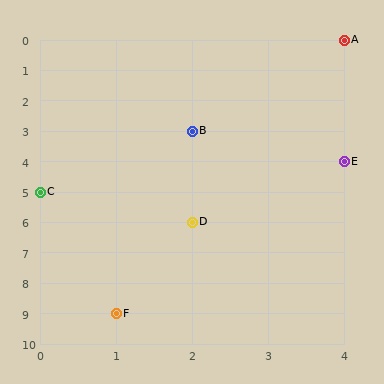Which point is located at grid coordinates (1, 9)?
Point F is at (1, 9).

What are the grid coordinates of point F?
Point F is at grid coordinates (1, 9).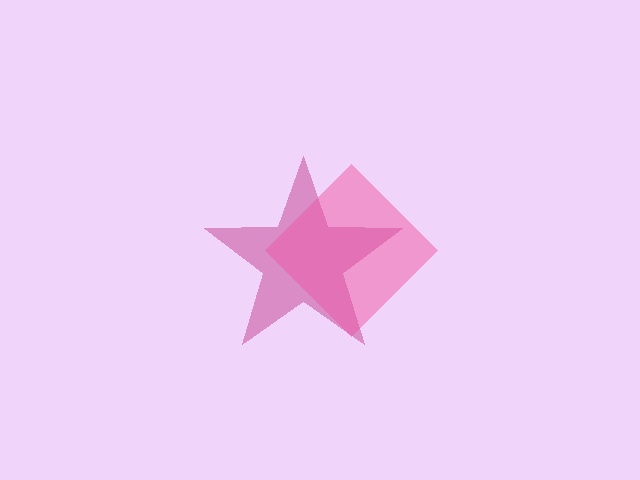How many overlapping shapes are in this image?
There are 2 overlapping shapes in the image.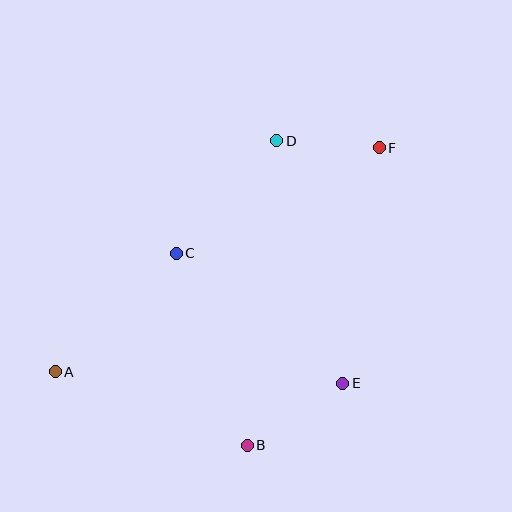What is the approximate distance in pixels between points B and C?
The distance between B and C is approximately 205 pixels.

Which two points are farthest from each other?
Points A and F are farthest from each other.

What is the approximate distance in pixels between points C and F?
The distance between C and F is approximately 229 pixels.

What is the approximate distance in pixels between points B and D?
The distance between B and D is approximately 306 pixels.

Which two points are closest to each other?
Points D and F are closest to each other.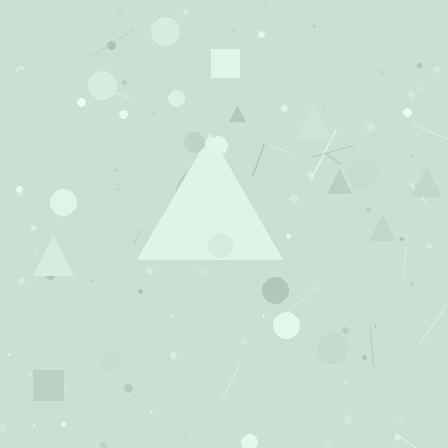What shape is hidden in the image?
A triangle is hidden in the image.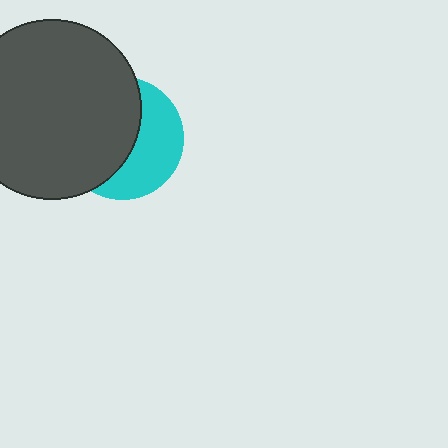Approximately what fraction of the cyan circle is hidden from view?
Roughly 56% of the cyan circle is hidden behind the dark gray circle.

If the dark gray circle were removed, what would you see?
You would see the complete cyan circle.